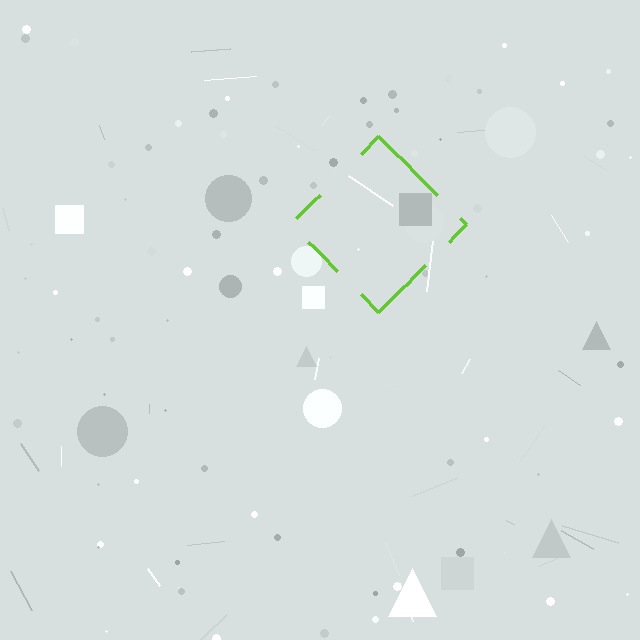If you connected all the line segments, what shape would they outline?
They would outline a diamond.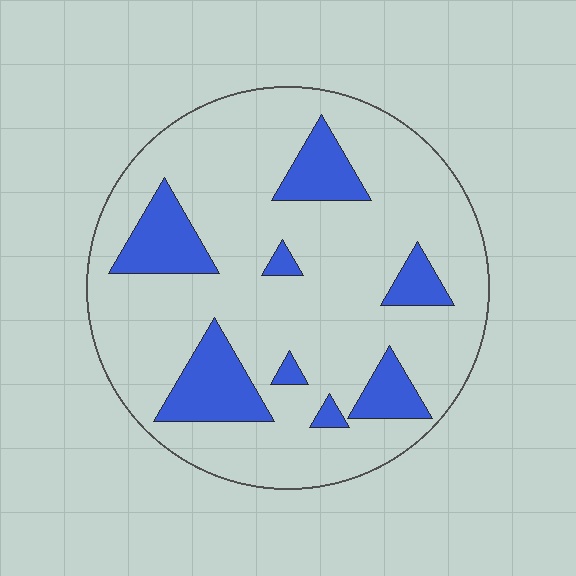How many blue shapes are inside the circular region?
8.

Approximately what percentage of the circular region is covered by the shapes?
Approximately 20%.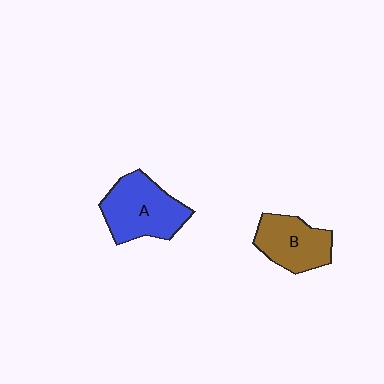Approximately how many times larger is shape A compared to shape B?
Approximately 1.3 times.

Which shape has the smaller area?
Shape B (brown).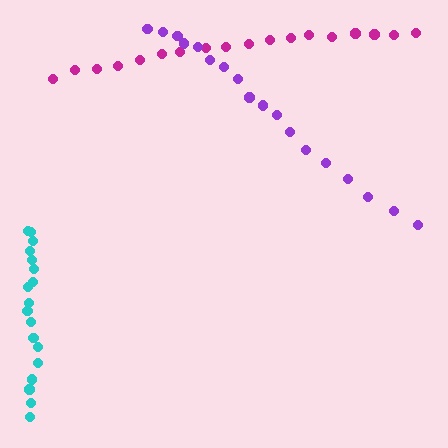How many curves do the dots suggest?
There are 3 distinct paths.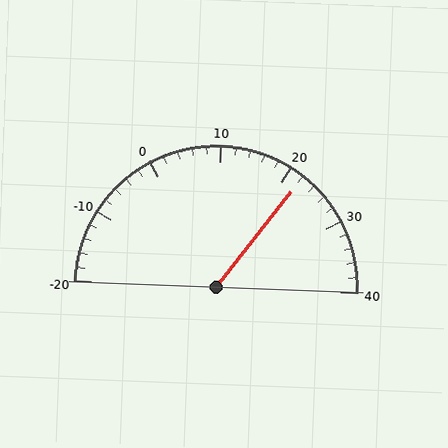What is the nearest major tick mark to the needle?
The nearest major tick mark is 20.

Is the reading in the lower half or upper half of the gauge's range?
The reading is in the upper half of the range (-20 to 40).